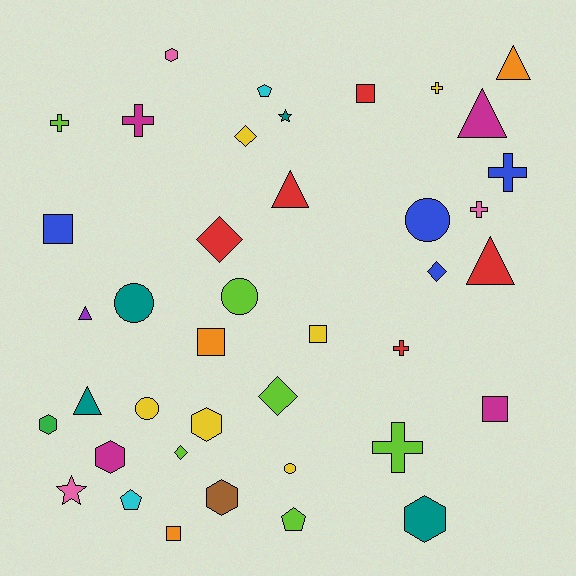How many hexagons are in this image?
There are 6 hexagons.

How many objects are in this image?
There are 40 objects.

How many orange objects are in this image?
There are 3 orange objects.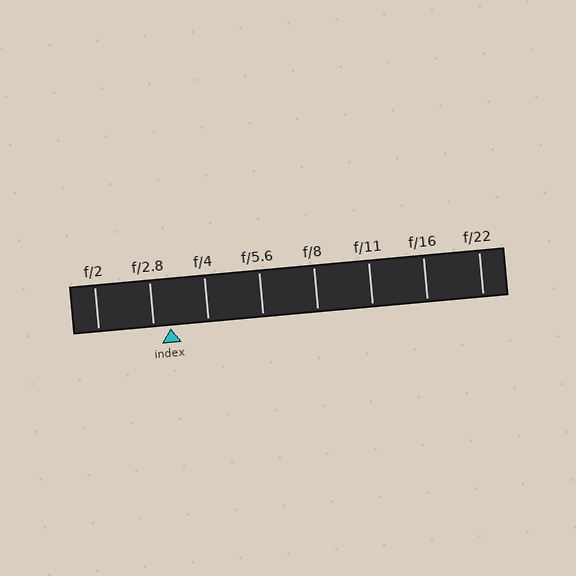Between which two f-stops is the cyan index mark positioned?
The index mark is between f/2.8 and f/4.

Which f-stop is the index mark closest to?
The index mark is closest to f/2.8.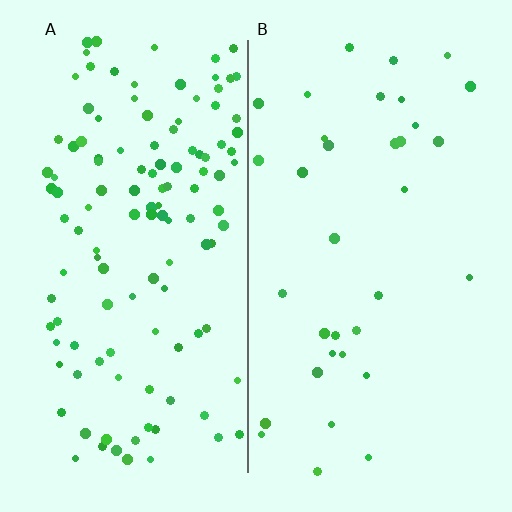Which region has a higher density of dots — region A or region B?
A (the left).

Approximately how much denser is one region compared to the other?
Approximately 3.5× — region A over region B.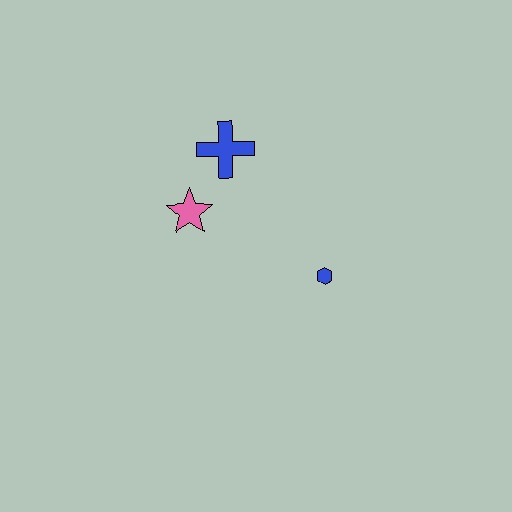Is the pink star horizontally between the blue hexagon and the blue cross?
No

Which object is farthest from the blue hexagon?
The blue cross is farthest from the blue hexagon.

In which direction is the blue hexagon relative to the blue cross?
The blue hexagon is below the blue cross.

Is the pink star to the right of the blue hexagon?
No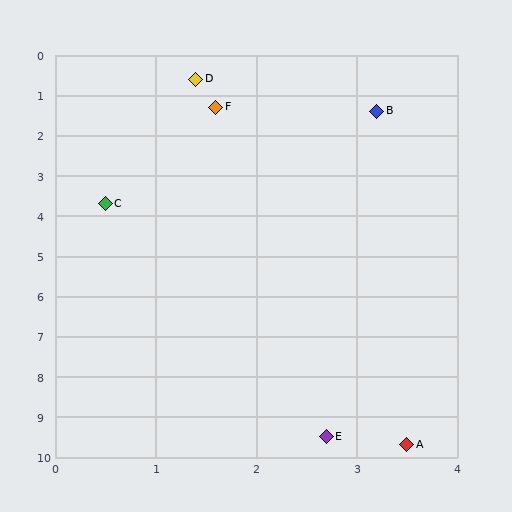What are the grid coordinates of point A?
Point A is at approximately (3.5, 9.7).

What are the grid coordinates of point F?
Point F is at approximately (1.6, 1.3).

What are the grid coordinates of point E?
Point E is at approximately (2.7, 9.5).